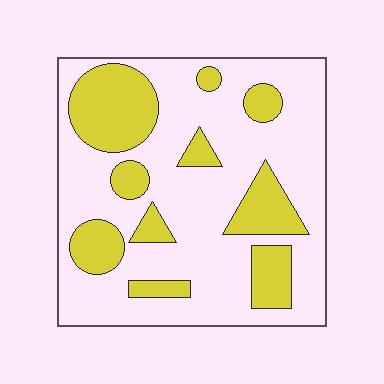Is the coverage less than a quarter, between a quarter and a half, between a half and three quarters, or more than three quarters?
Between a quarter and a half.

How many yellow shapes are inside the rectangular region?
10.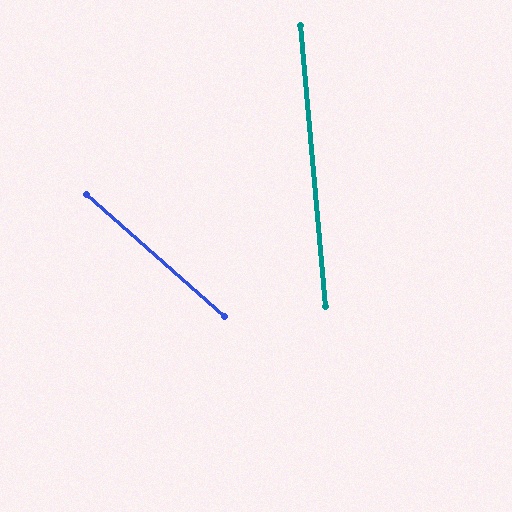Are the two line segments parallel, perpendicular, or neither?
Neither parallel nor perpendicular — they differ by about 44°.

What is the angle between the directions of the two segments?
Approximately 44 degrees.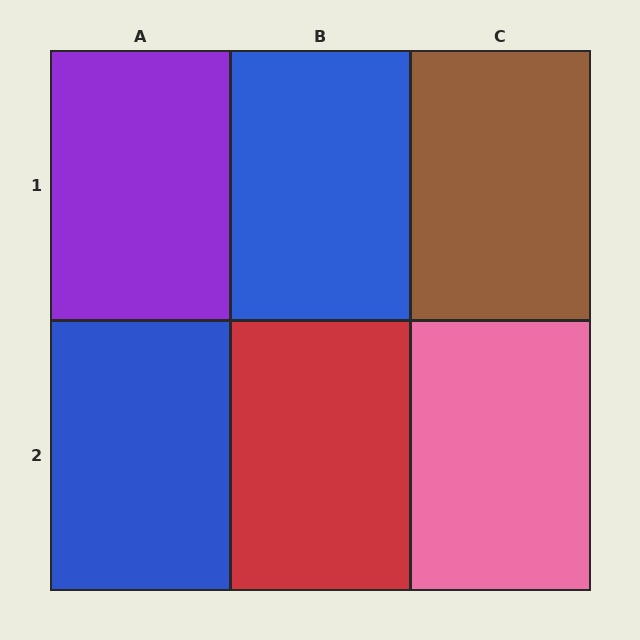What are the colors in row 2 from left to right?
Blue, red, pink.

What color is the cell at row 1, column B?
Blue.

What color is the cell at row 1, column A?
Purple.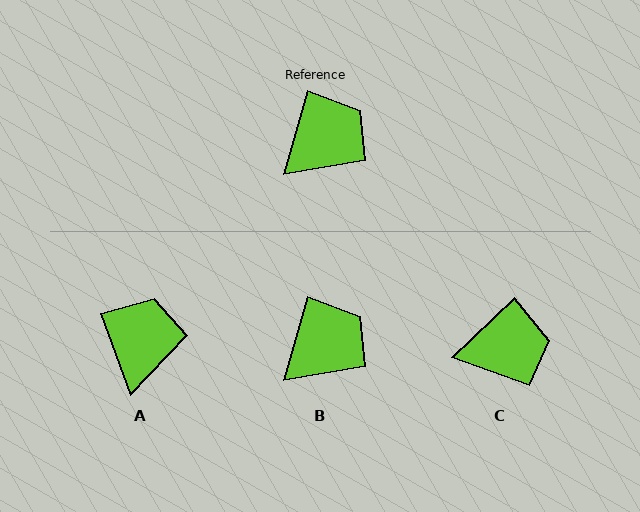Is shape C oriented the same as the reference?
No, it is off by about 30 degrees.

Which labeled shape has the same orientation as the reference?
B.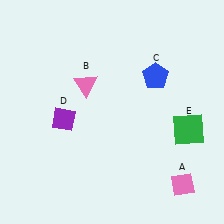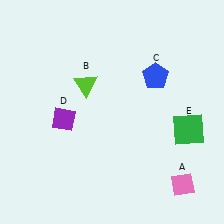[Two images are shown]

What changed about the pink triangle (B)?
In Image 1, B is pink. In Image 2, it changed to lime.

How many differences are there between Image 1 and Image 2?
There is 1 difference between the two images.